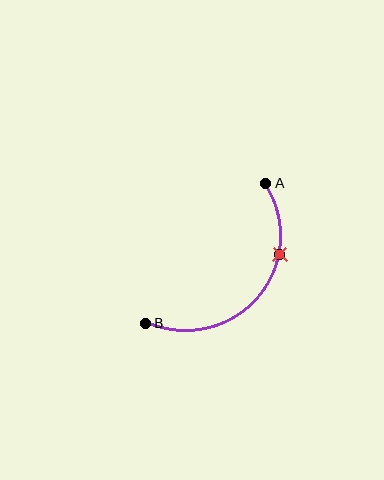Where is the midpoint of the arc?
The arc midpoint is the point on the curve farthest from the straight line joining A and B. It sits below and to the right of that line.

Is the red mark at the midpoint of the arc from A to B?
No. The red mark lies on the arc but is closer to endpoint A. The arc midpoint would be at the point on the curve equidistant along the arc from both A and B.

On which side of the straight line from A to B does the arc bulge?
The arc bulges below and to the right of the straight line connecting A and B.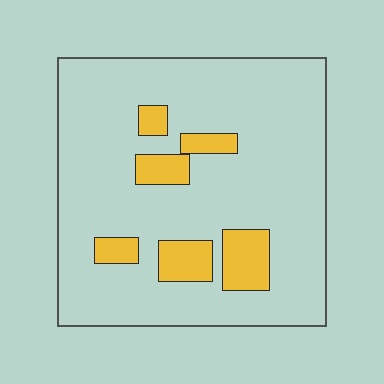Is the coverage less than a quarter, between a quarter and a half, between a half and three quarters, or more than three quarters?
Less than a quarter.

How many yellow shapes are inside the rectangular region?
6.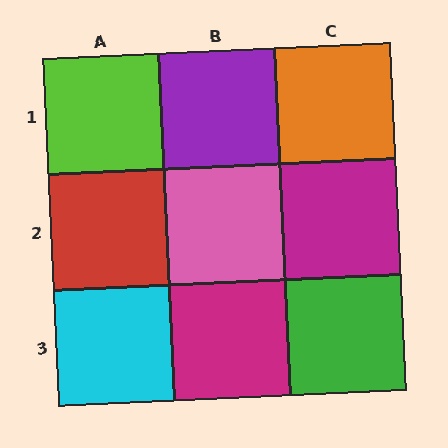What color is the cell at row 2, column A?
Red.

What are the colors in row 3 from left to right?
Cyan, magenta, green.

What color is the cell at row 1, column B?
Purple.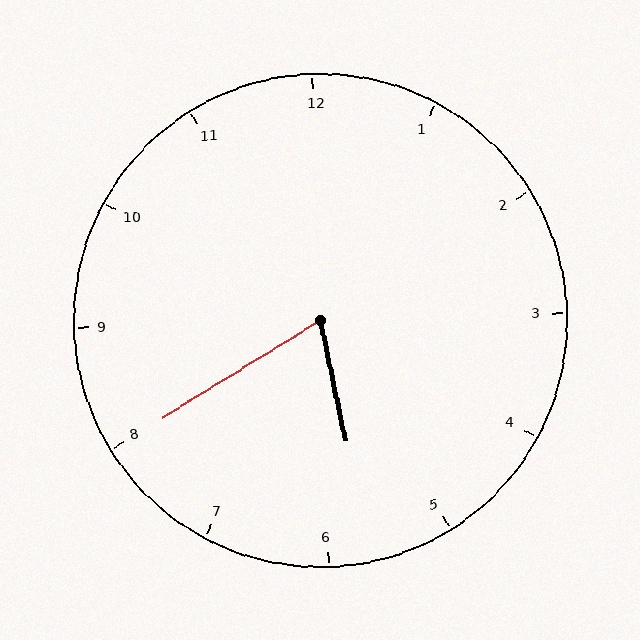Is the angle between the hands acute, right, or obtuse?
It is acute.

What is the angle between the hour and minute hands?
Approximately 70 degrees.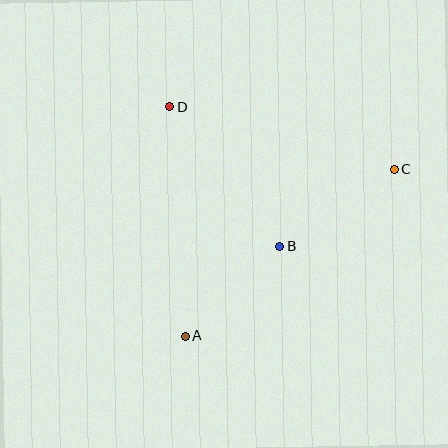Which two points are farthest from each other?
Points A and C are farthest from each other.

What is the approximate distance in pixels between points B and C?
The distance between B and C is approximately 138 pixels.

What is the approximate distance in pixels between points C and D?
The distance between C and D is approximately 233 pixels.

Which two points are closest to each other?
Points A and B are closest to each other.